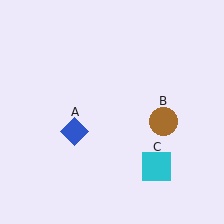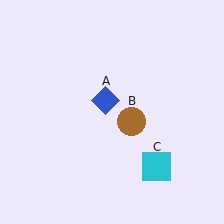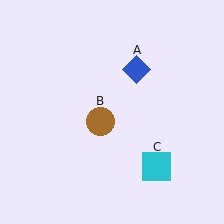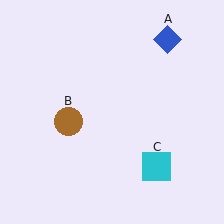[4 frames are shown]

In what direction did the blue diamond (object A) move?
The blue diamond (object A) moved up and to the right.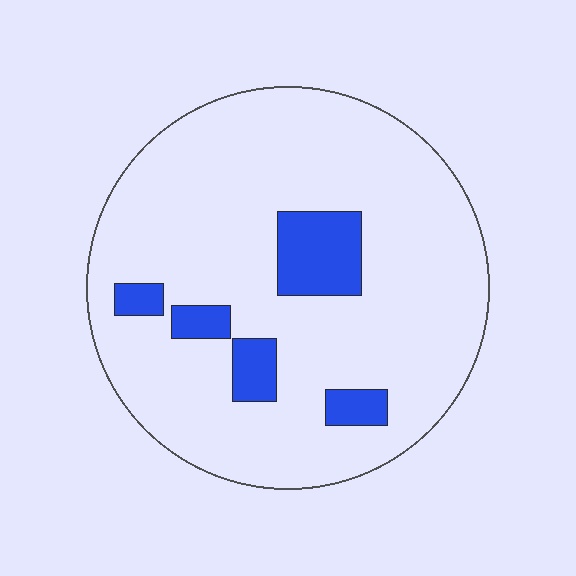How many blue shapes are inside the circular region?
5.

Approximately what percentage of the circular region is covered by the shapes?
Approximately 15%.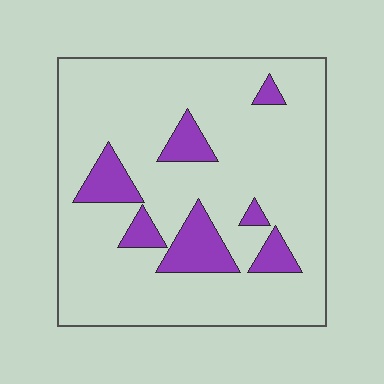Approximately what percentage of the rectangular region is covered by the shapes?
Approximately 15%.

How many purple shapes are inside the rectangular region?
7.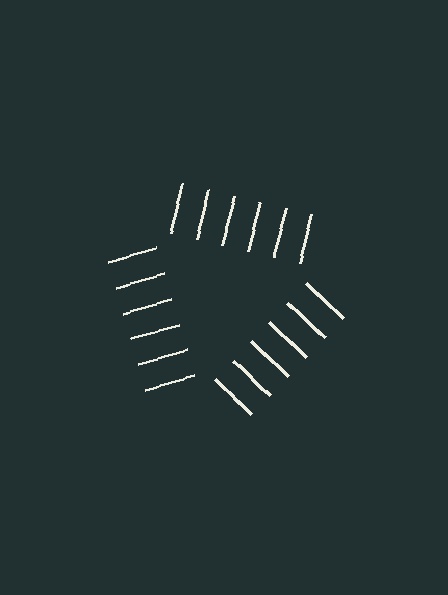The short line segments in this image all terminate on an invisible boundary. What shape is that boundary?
An illusory triangle — the line segments terminate on its edges but no continuous stroke is drawn.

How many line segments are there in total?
18 — 6 along each of the 3 edges.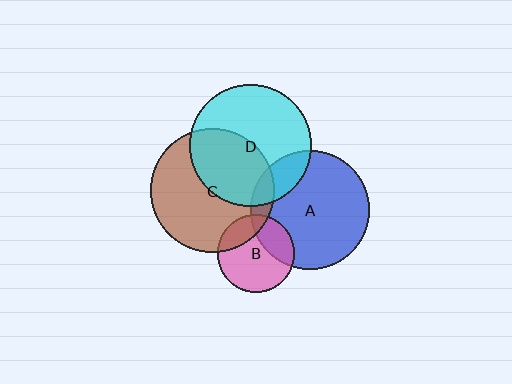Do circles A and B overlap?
Yes.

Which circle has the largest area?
Circle C (brown).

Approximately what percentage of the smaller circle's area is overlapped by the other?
Approximately 30%.